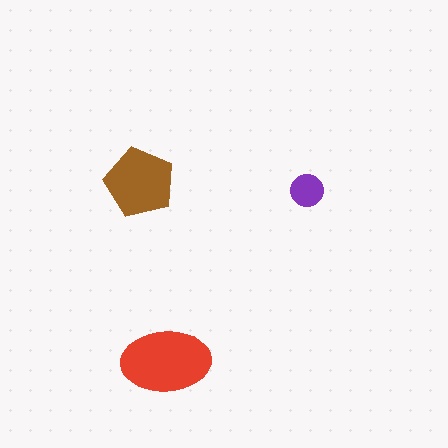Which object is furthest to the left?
The brown pentagon is leftmost.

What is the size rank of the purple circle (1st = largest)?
3rd.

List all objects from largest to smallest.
The red ellipse, the brown pentagon, the purple circle.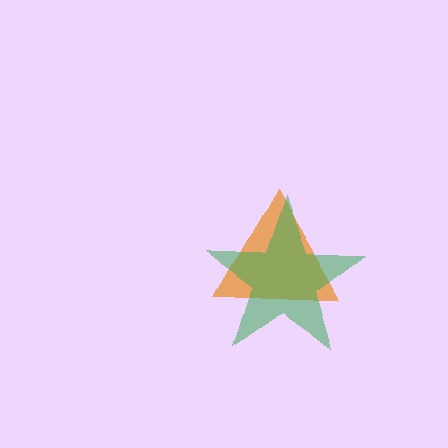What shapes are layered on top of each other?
The layered shapes are: an orange triangle, a green star.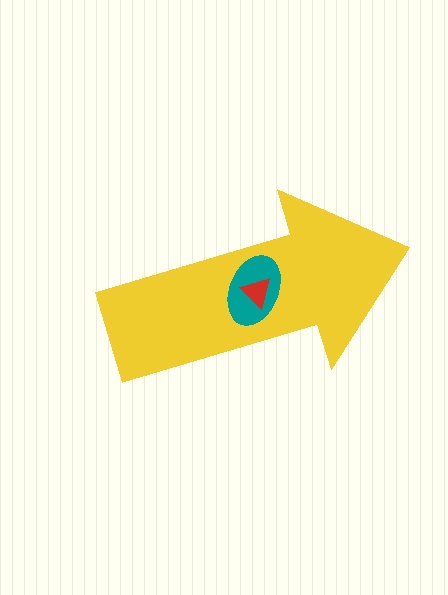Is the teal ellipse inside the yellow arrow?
Yes.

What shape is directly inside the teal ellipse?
The red triangle.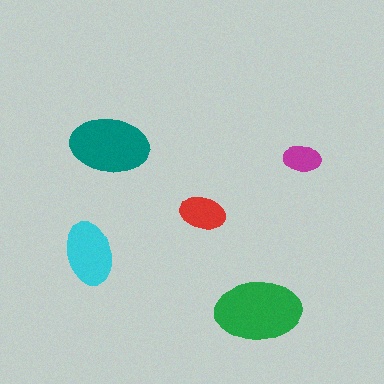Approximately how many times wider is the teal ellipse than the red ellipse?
About 1.5 times wider.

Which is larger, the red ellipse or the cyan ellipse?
The cyan one.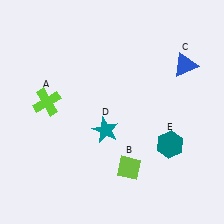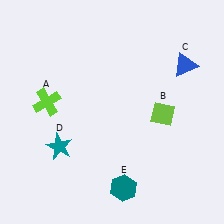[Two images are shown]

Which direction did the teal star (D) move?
The teal star (D) moved left.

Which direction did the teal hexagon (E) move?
The teal hexagon (E) moved left.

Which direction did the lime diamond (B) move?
The lime diamond (B) moved up.